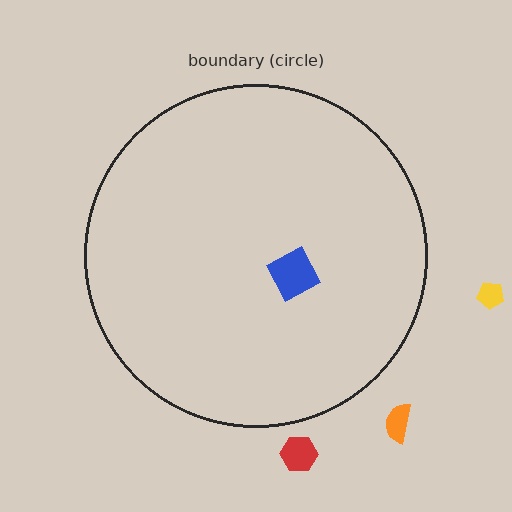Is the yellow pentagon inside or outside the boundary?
Outside.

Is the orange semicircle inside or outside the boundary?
Outside.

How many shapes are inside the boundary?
1 inside, 3 outside.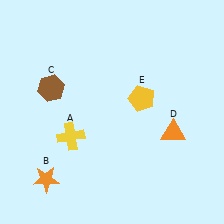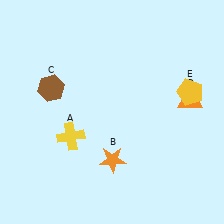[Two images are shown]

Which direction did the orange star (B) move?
The orange star (B) moved right.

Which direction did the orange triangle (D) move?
The orange triangle (D) moved up.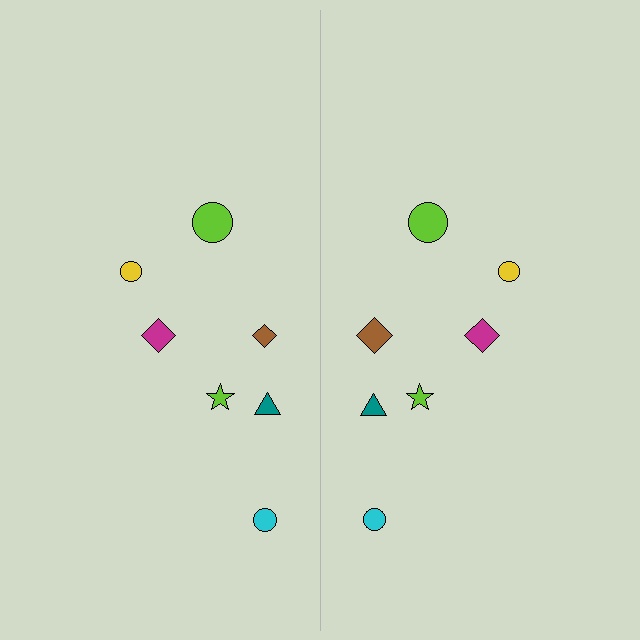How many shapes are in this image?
There are 14 shapes in this image.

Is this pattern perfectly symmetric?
No, the pattern is not perfectly symmetric. The brown diamond on the right side has a different size than its mirror counterpart.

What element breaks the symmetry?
The brown diamond on the right side has a different size than its mirror counterpart.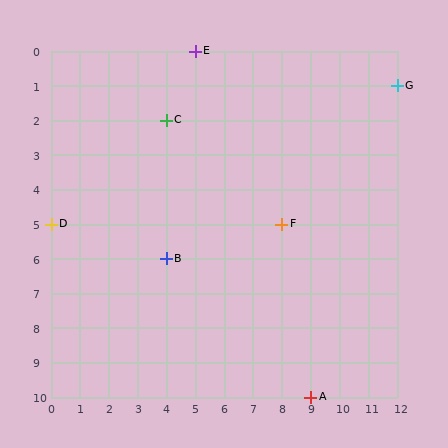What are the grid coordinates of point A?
Point A is at grid coordinates (9, 10).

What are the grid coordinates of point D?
Point D is at grid coordinates (0, 5).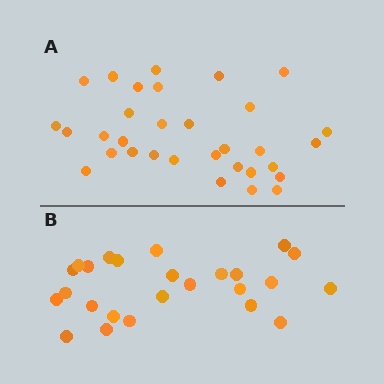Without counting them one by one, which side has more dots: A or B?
Region A (the top region) has more dots.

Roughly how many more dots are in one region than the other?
Region A has roughly 8 or so more dots than region B.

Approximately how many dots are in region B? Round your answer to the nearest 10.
About 20 dots. (The exact count is 25, which rounds to 20.)